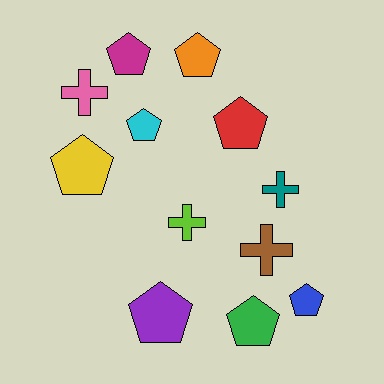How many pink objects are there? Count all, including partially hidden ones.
There is 1 pink object.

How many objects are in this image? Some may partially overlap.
There are 12 objects.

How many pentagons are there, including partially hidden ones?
There are 8 pentagons.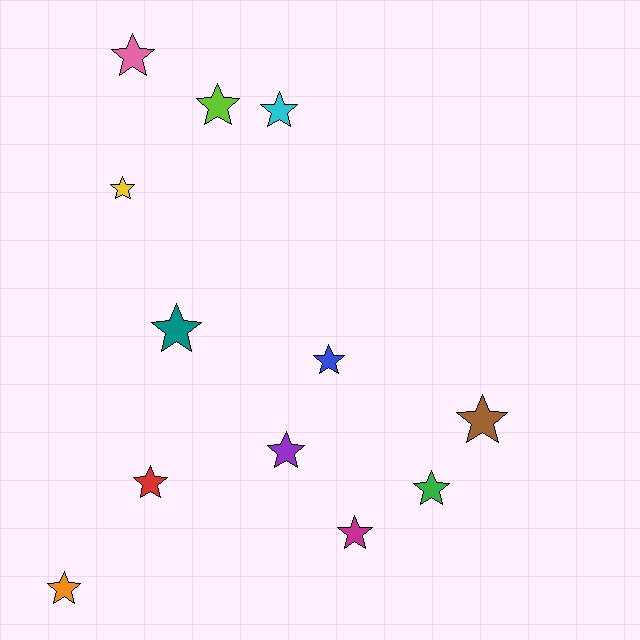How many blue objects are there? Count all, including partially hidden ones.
There is 1 blue object.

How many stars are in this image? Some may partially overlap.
There are 12 stars.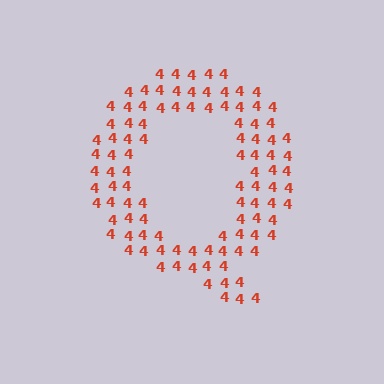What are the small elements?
The small elements are digit 4's.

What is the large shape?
The large shape is the letter Q.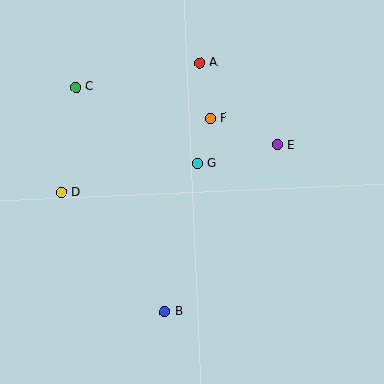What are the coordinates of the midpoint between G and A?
The midpoint between G and A is at (198, 113).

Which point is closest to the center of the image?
Point G at (197, 164) is closest to the center.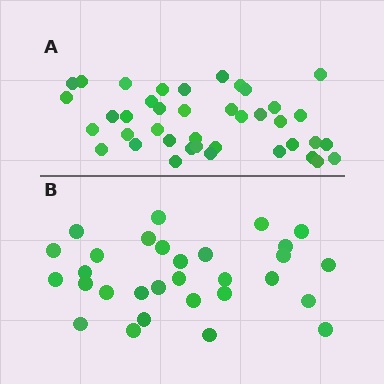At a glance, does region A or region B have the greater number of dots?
Region A (the top region) has more dots.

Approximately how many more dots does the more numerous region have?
Region A has roughly 10 or so more dots than region B.